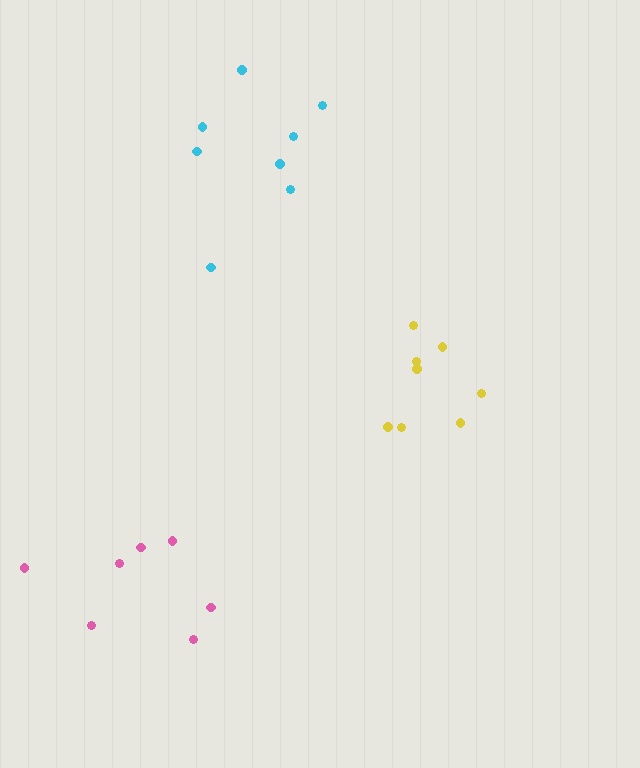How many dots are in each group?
Group 1: 8 dots, Group 2: 8 dots, Group 3: 7 dots (23 total).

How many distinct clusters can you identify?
There are 3 distinct clusters.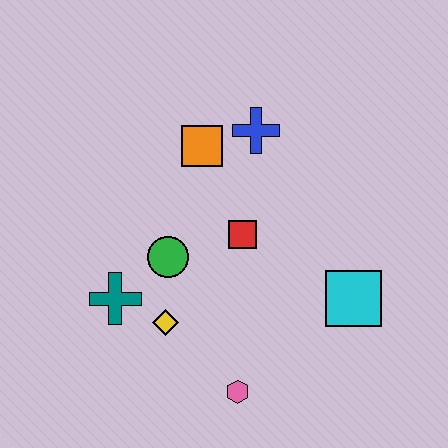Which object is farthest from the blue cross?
The pink hexagon is farthest from the blue cross.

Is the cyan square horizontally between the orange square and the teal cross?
No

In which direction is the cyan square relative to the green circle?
The cyan square is to the right of the green circle.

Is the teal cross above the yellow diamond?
Yes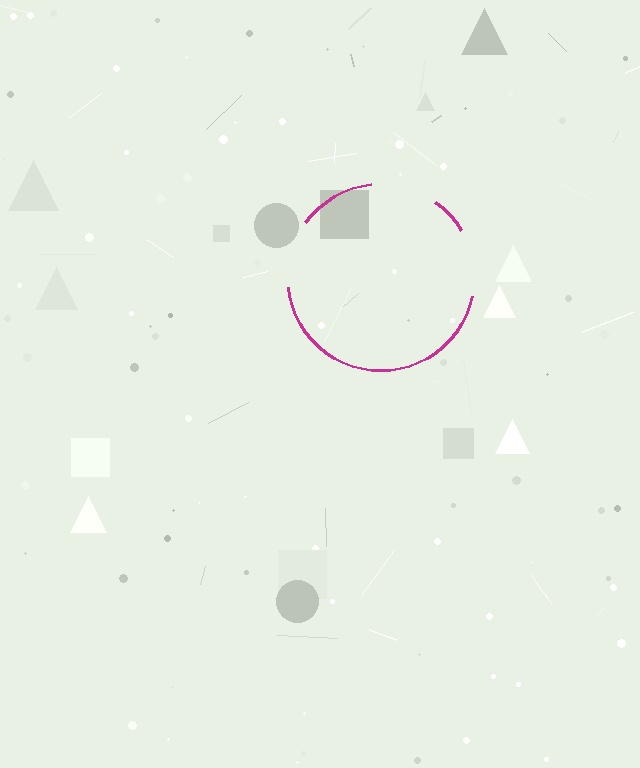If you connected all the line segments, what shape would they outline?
They would outline a circle.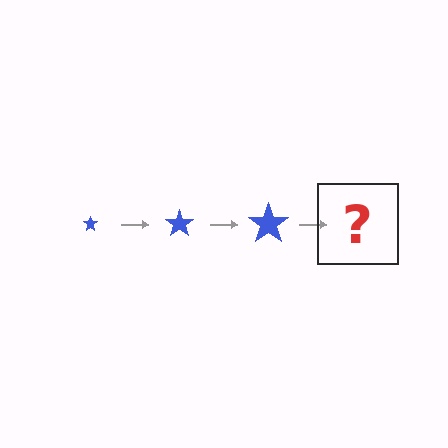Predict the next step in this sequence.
The next step is a blue star, larger than the previous one.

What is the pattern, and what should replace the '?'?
The pattern is that the star gets progressively larger each step. The '?' should be a blue star, larger than the previous one.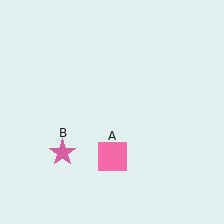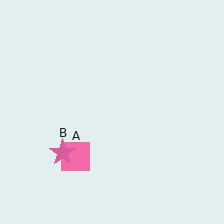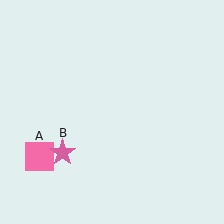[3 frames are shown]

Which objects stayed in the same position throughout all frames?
Pink star (object B) remained stationary.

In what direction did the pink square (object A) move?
The pink square (object A) moved left.